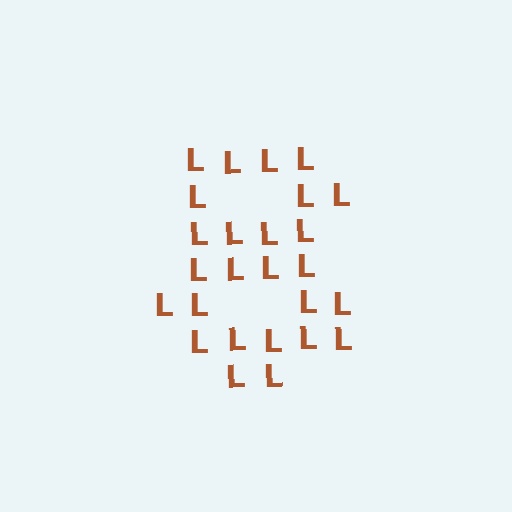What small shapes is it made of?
It is made of small letter L's.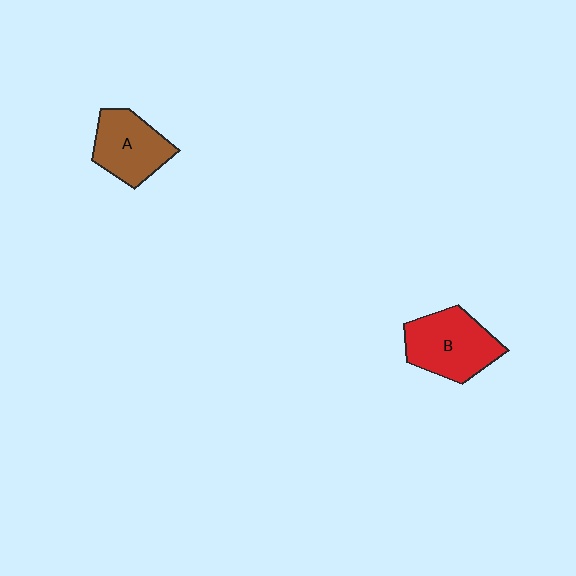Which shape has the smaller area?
Shape A (brown).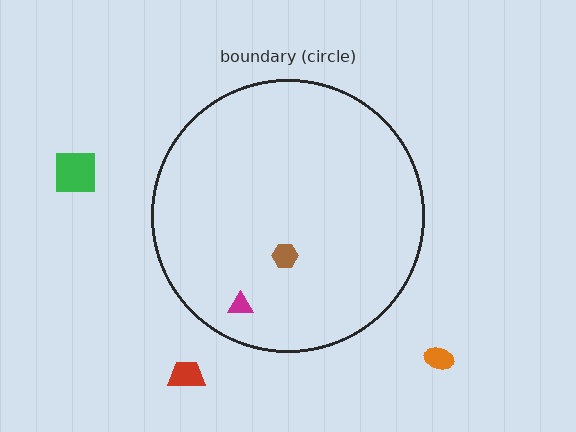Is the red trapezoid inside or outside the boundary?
Outside.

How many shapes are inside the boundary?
2 inside, 3 outside.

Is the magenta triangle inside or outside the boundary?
Inside.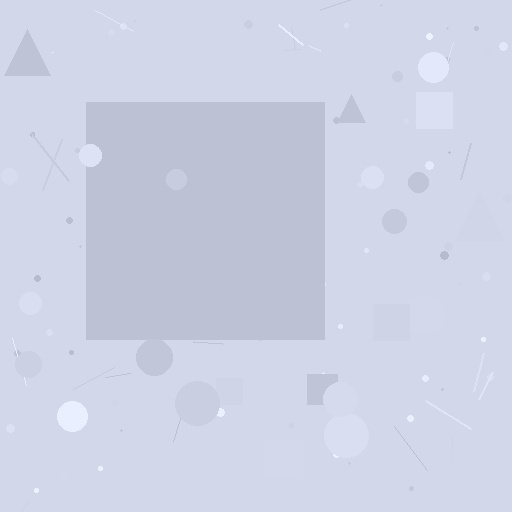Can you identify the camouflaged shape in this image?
The camouflaged shape is a square.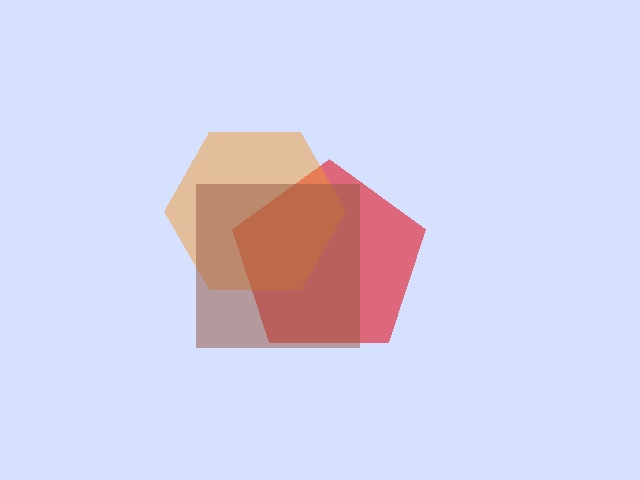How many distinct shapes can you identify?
There are 3 distinct shapes: a red pentagon, an orange hexagon, a brown square.